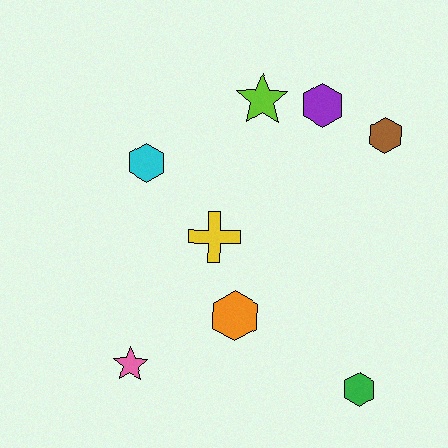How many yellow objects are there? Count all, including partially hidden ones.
There is 1 yellow object.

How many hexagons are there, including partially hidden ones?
There are 5 hexagons.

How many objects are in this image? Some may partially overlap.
There are 8 objects.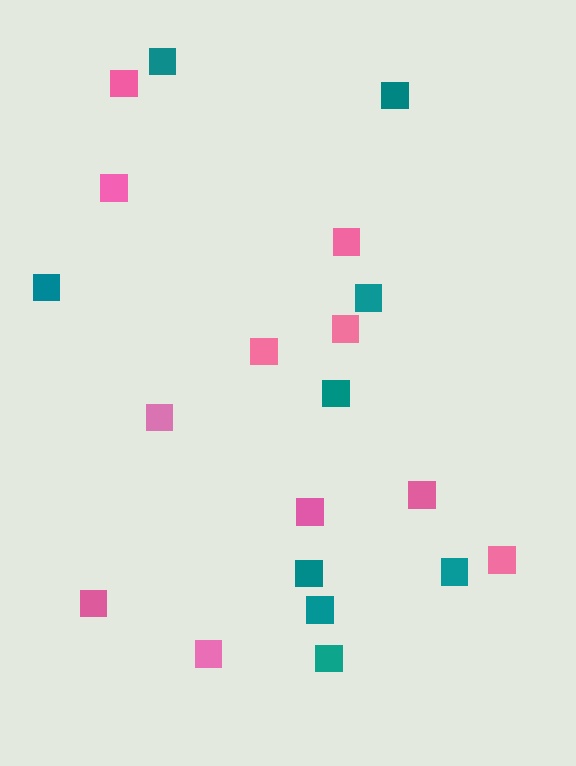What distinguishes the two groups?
There are 2 groups: one group of teal squares (9) and one group of pink squares (11).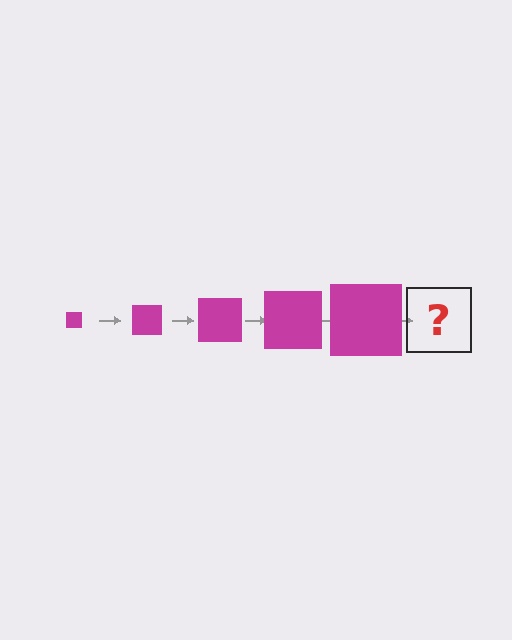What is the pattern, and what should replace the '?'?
The pattern is that the square gets progressively larger each step. The '?' should be a magenta square, larger than the previous one.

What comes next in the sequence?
The next element should be a magenta square, larger than the previous one.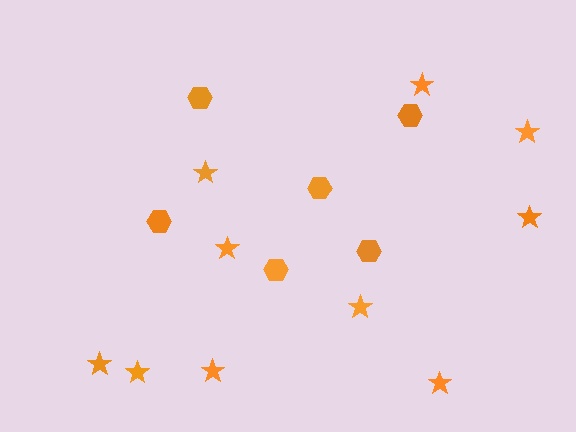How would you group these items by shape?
There are 2 groups: one group of stars (10) and one group of hexagons (6).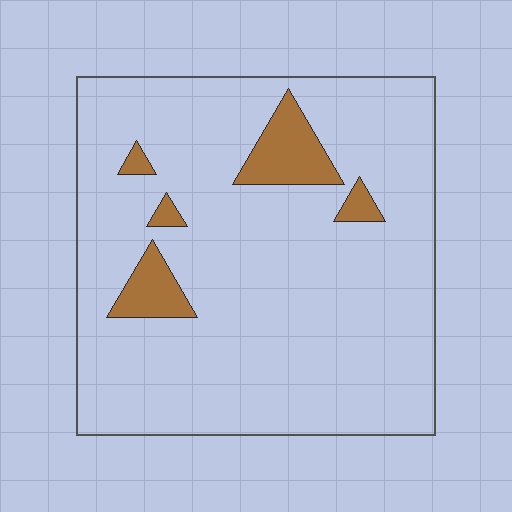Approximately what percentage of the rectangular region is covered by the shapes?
Approximately 10%.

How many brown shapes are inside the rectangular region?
5.